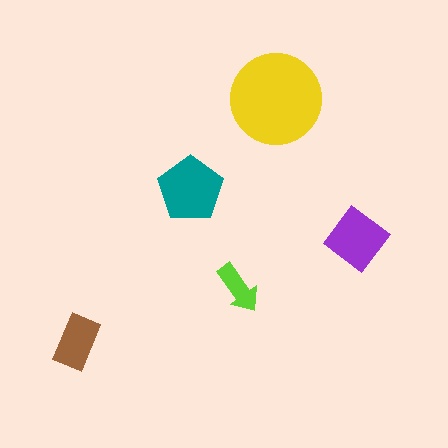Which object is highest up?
The yellow circle is topmost.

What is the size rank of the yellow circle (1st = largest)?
1st.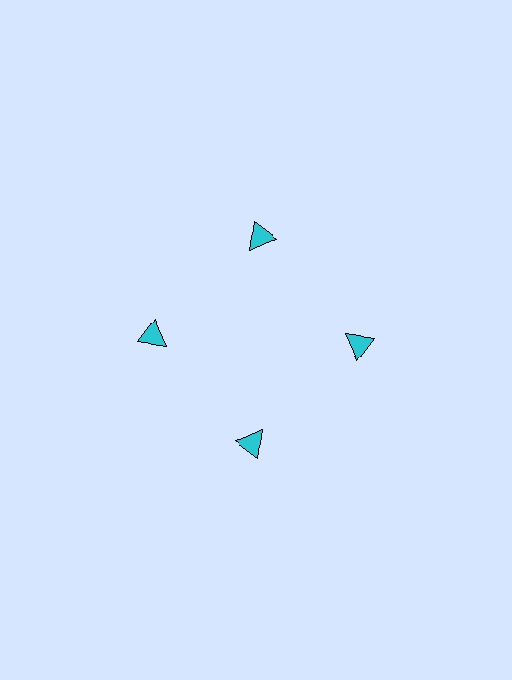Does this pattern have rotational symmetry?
Yes, this pattern has 4-fold rotational symmetry. It looks the same after rotating 90 degrees around the center.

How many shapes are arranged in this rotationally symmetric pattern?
There are 4 shapes, arranged in 4 groups of 1.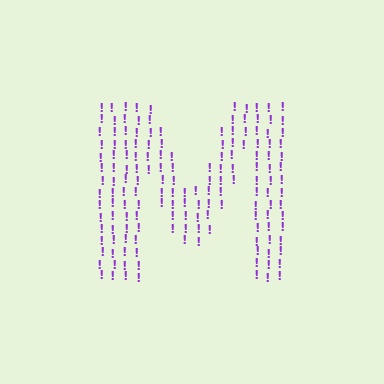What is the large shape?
The large shape is the letter M.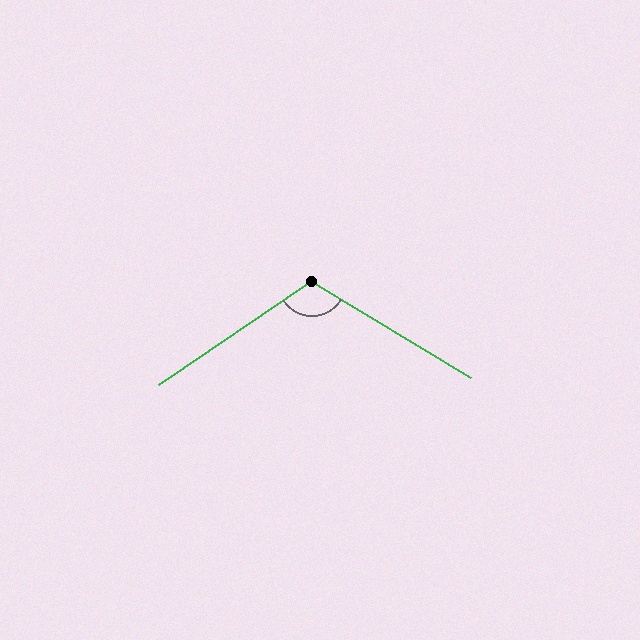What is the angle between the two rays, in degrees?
Approximately 115 degrees.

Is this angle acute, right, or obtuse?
It is obtuse.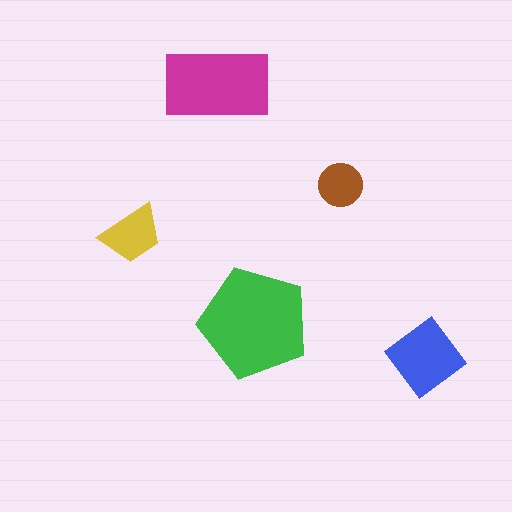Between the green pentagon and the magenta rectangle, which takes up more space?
The green pentagon.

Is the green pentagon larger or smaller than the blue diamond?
Larger.